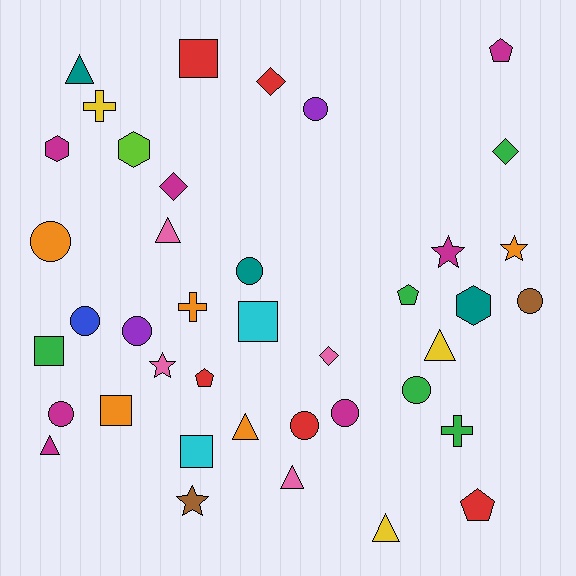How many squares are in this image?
There are 5 squares.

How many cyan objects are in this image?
There are 2 cyan objects.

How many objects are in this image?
There are 40 objects.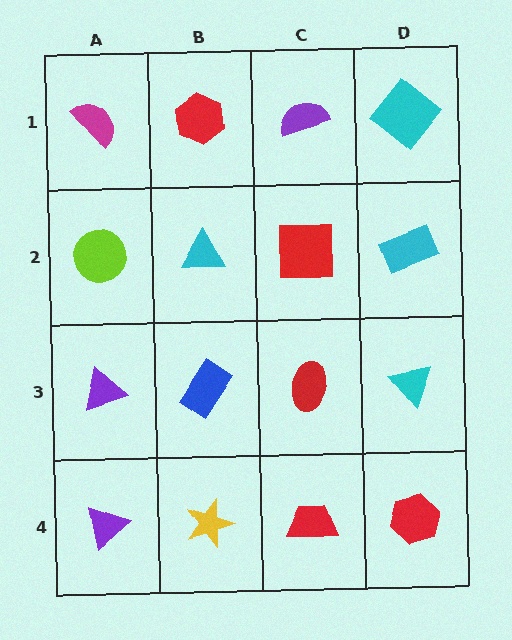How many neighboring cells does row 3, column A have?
3.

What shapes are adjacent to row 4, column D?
A cyan triangle (row 3, column D), a red trapezoid (row 4, column C).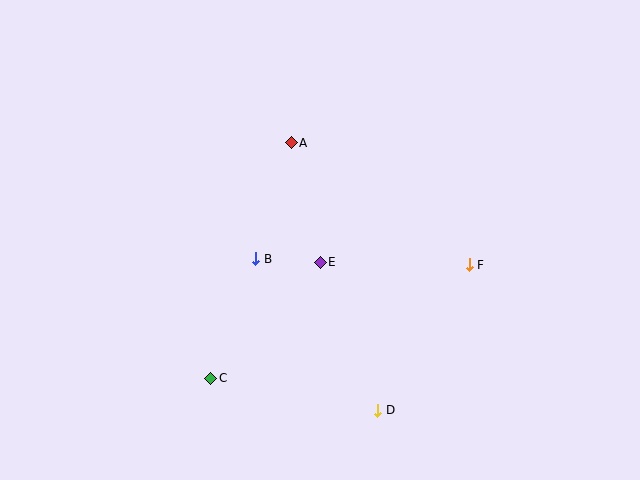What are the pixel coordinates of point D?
Point D is at (378, 410).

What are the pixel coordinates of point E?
Point E is at (320, 262).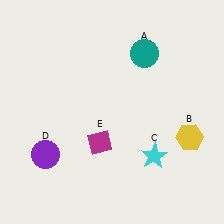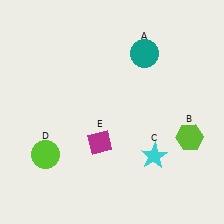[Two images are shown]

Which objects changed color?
B changed from yellow to lime. D changed from purple to lime.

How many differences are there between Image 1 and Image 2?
There are 2 differences between the two images.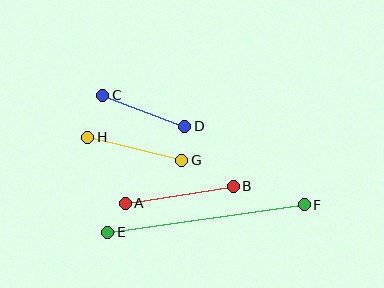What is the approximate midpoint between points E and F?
The midpoint is at approximately (206, 218) pixels.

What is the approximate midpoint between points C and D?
The midpoint is at approximately (144, 111) pixels.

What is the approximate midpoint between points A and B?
The midpoint is at approximately (179, 195) pixels.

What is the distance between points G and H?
The distance is approximately 97 pixels.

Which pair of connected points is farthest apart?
Points E and F are farthest apart.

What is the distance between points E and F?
The distance is approximately 198 pixels.